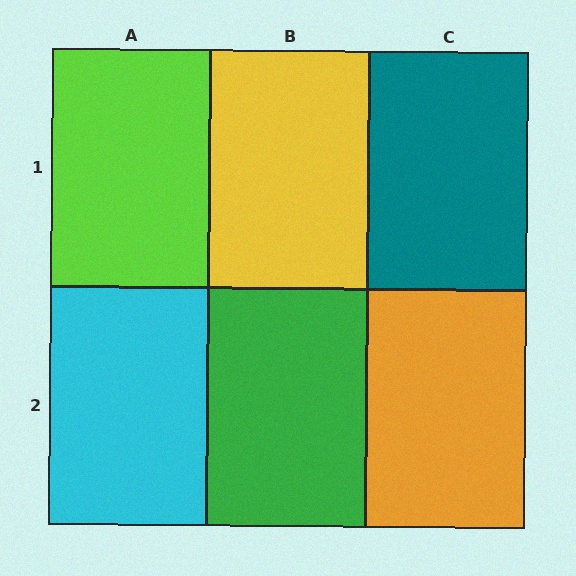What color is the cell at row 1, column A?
Lime.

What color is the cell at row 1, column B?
Yellow.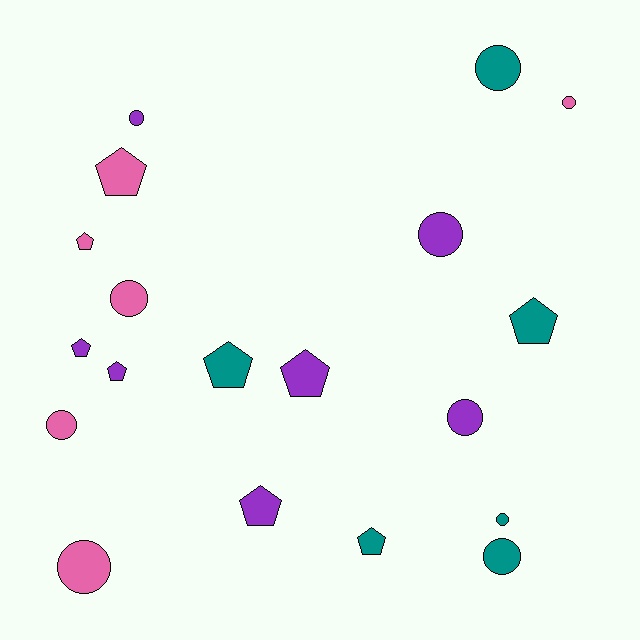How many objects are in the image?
There are 19 objects.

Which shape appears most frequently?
Circle, with 10 objects.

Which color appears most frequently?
Purple, with 7 objects.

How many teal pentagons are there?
There are 3 teal pentagons.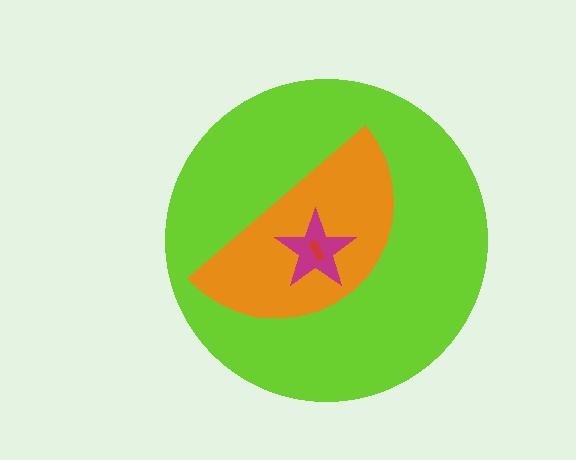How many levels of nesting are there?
4.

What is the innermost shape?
The red arrow.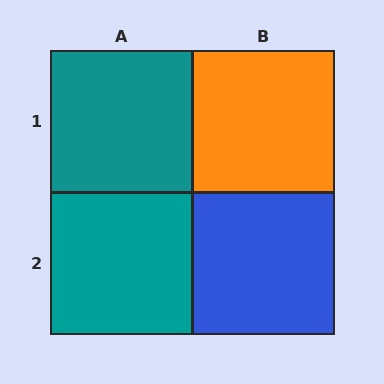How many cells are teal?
2 cells are teal.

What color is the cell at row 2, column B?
Blue.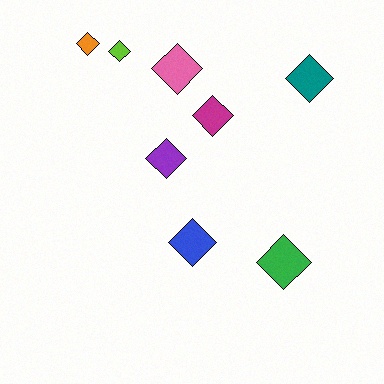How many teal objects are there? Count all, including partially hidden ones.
There is 1 teal object.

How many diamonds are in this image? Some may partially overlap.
There are 8 diamonds.